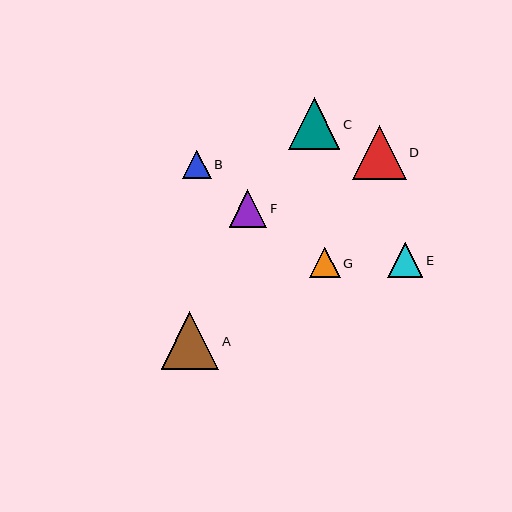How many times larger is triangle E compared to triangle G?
Triangle E is approximately 1.2 times the size of triangle G.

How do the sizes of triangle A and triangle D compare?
Triangle A and triangle D are approximately the same size.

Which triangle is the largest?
Triangle A is the largest with a size of approximately 58 pixels.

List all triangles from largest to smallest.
From largest to smallest: A, D, C, F, E, G, B.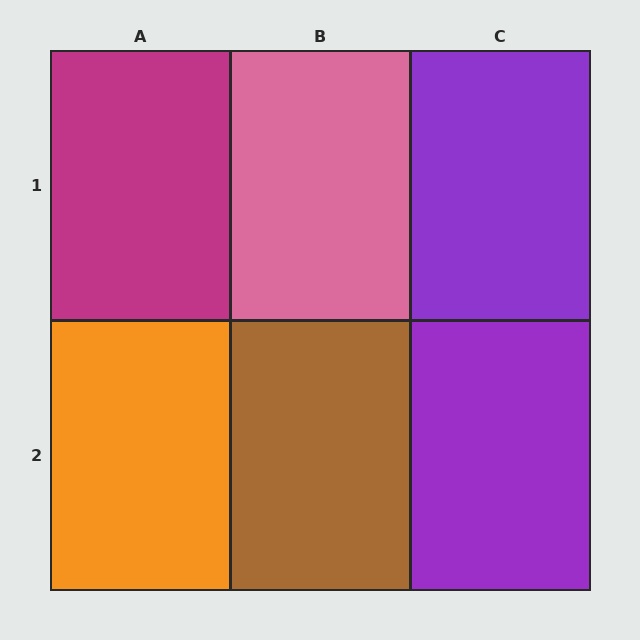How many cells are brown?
1 cell is brown.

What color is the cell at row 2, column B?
Brown.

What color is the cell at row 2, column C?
Purple.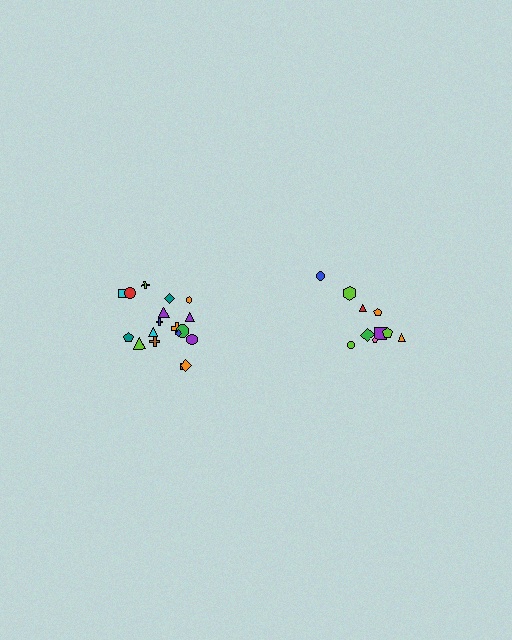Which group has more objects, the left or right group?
The left group.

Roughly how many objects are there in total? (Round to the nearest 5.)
Roughly 30 objects in total.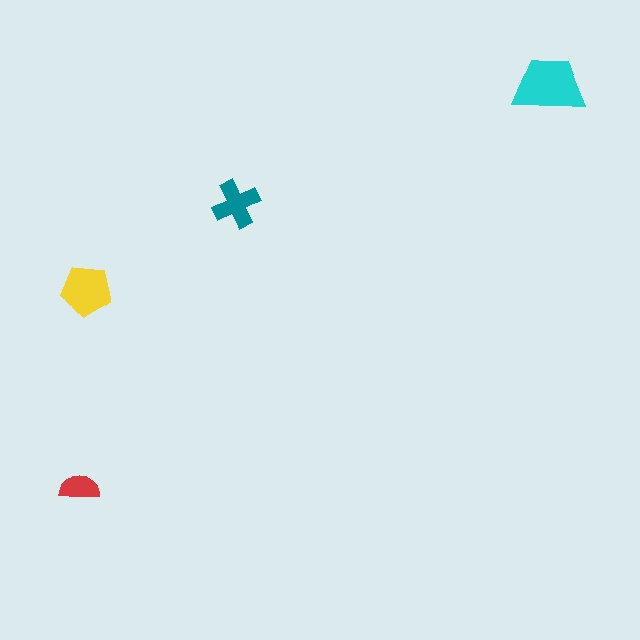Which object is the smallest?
The red semicircle.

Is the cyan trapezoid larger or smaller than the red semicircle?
Larger.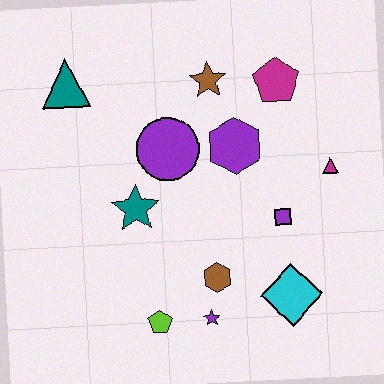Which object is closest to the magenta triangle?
The purple square is closest to the magenta triangle.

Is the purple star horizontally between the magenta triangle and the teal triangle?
Yes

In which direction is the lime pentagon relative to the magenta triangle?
The lime pentagon is to the left of the magenta triangle.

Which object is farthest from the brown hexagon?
The teal triangle is farthest from the brown hexagon.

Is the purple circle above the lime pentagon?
Yes